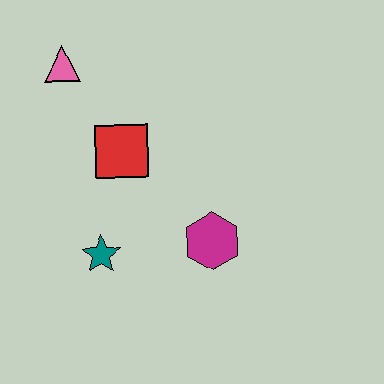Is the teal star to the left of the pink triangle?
No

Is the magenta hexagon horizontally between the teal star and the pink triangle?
No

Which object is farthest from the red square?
The magenta hexagon is farthest from the red square.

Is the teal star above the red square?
No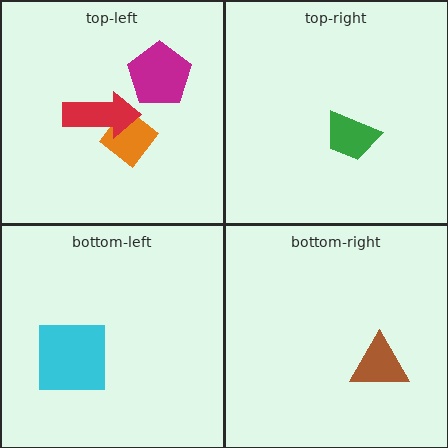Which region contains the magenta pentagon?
The top-left region.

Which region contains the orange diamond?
The top-left region.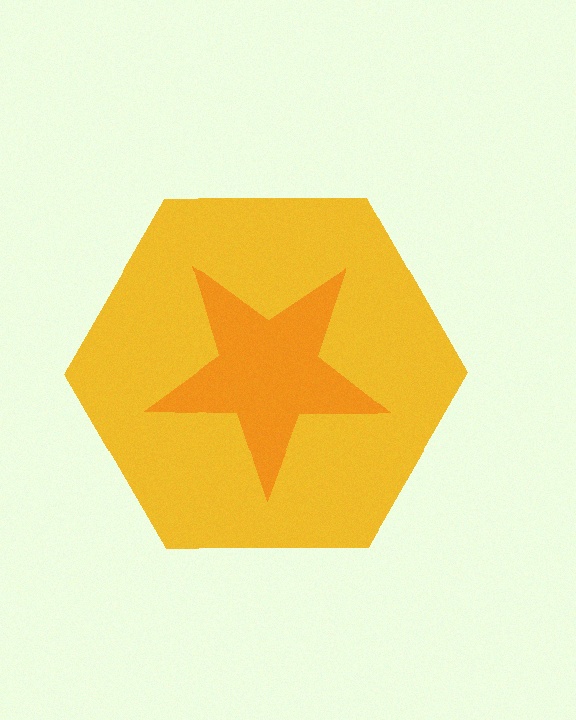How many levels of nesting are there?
2.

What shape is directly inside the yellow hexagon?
The orange star.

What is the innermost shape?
The orange star.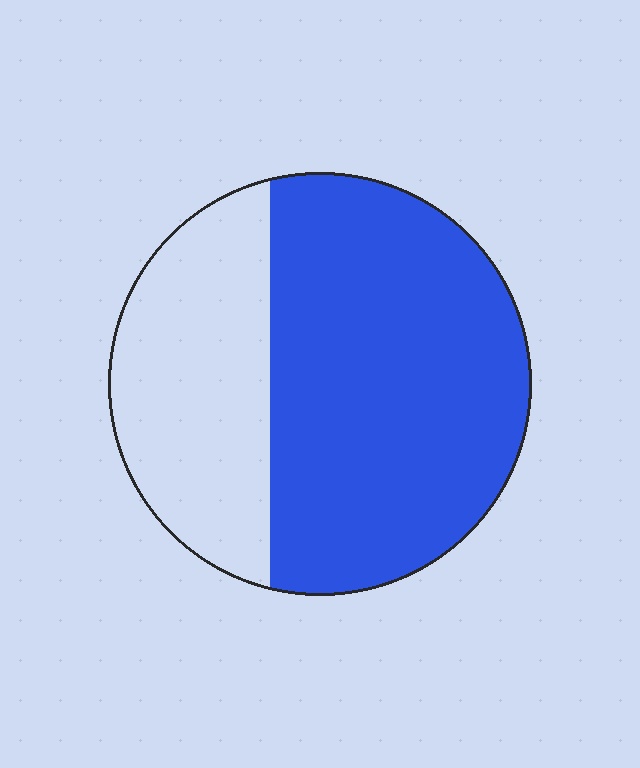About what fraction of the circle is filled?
About two thirds (2/3).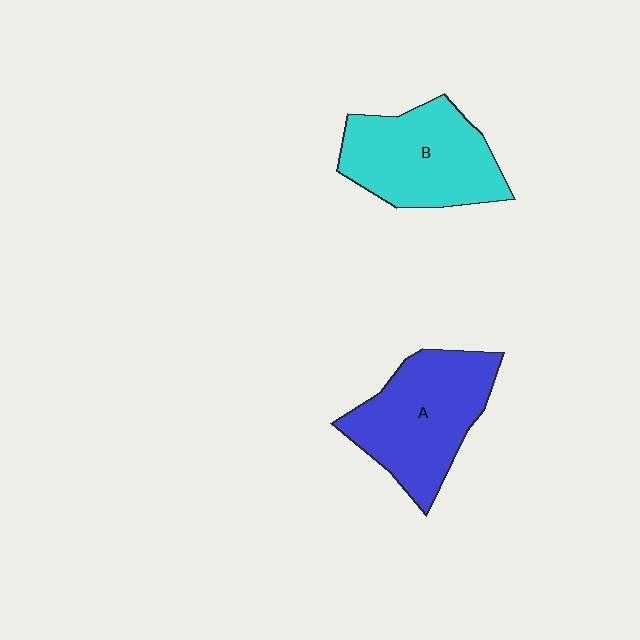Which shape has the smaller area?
Shape B (cyan).